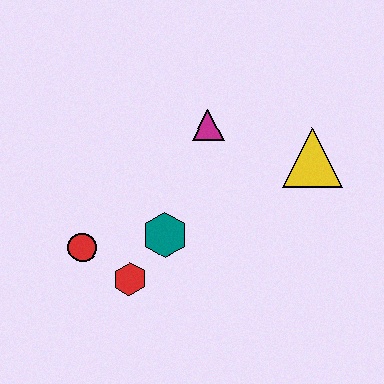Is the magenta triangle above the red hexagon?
Yes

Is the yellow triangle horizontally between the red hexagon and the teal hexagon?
No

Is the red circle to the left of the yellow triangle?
Yes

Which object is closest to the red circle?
The red hexagon is closest to the red circle.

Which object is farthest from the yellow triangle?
The red circle is farthest from the yellow triangle.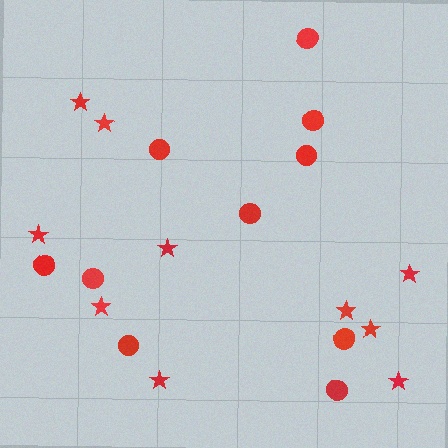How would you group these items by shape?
There are 2 groups: one group of circles (10) and one group of stars (10).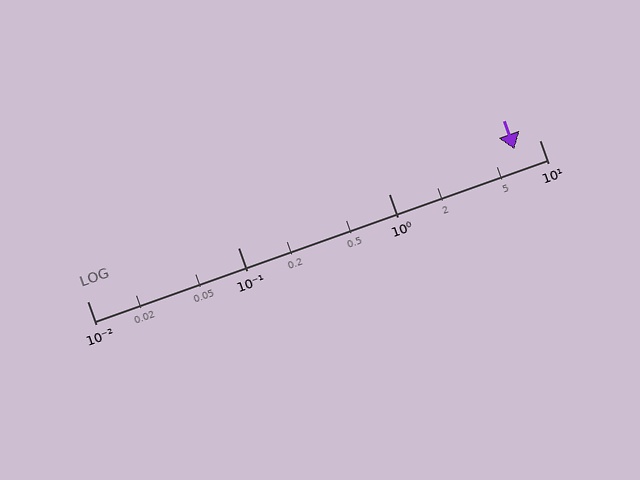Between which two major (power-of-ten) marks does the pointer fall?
The pointer is between 1 and 10.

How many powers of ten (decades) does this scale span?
The scale spans 3 decades, from 0.01 to 10.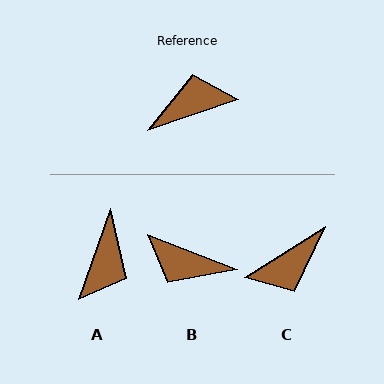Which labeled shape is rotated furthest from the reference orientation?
C, about 166 degrees away.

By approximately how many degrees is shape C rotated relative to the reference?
Approximately 166 degrees clockwise.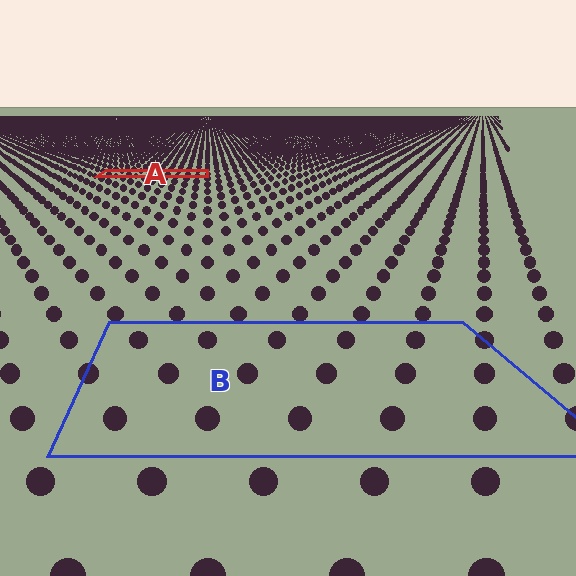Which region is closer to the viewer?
Region B is closer. The texture elements there are larger and more spread out.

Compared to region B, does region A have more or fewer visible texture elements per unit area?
Region A has more texture elements per unit area — they are packed more densely because it is farther away.